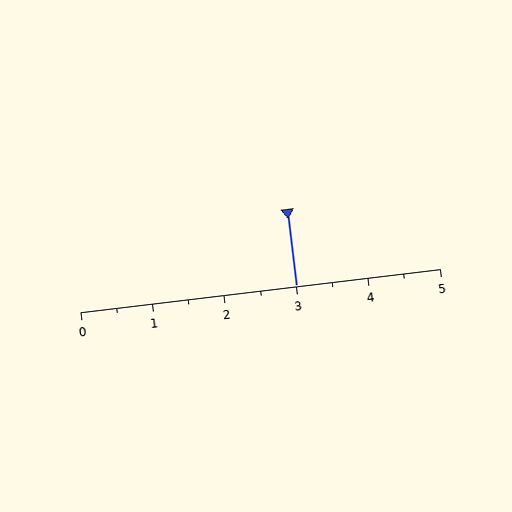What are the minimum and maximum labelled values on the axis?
The axis runs from 0 to 5.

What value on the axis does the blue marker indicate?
The marker indicates approximately 3.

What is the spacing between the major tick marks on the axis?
The major ticks are spaced 1 apart.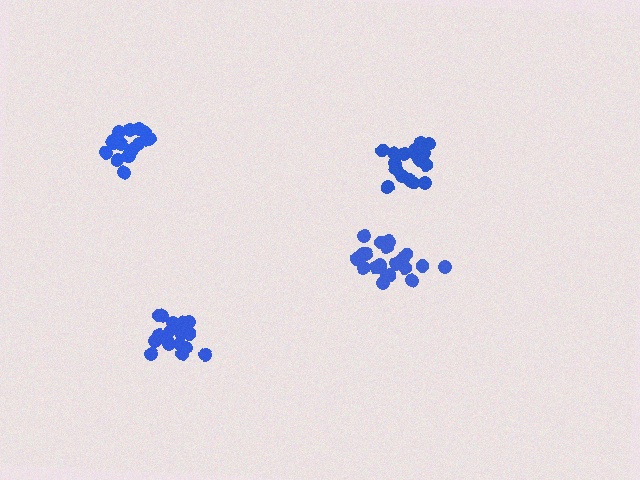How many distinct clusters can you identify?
There are 4 distinct clusters.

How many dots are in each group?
Group 1: 21 dots, Group 2: 15 dots, Group 3: 17 dots, Group 4: 19 dots (72 total).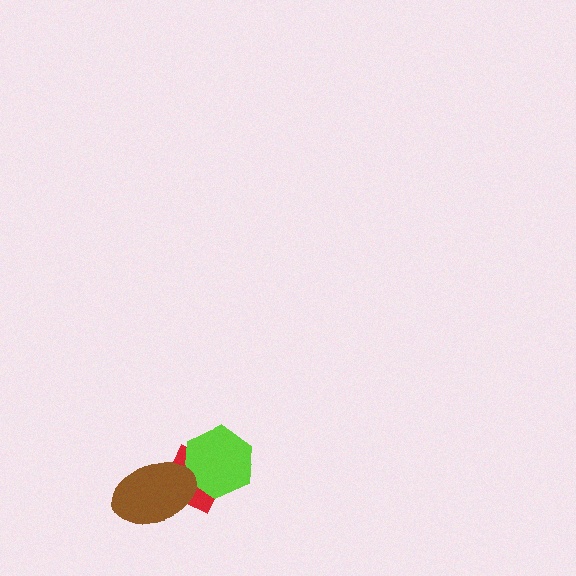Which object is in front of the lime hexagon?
The brown ellipse is in front of the lime hexagon.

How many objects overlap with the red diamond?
2 objects overlap with the red diamond.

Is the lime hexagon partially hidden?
Yes, it is partially covered by another shape.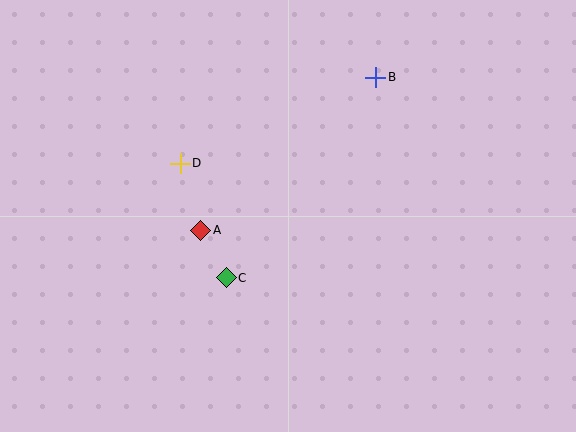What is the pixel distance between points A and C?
The distance between A and C is 54 pixels.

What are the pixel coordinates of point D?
Point D is at (180, 163).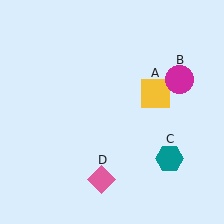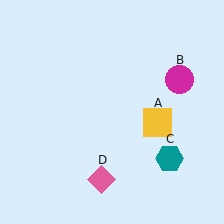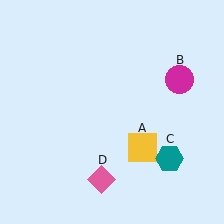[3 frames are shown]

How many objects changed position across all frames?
1 object changed position: yellow square (object A).